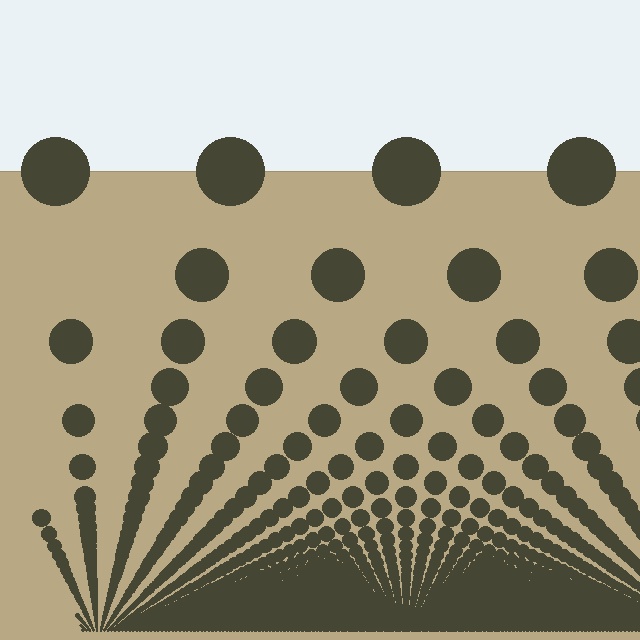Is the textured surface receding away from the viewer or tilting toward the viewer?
The surface appears to tilt toward the viewer. Texture elements get larger and sparser toward the top.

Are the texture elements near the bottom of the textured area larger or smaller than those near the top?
Smaller. The gradient is inverted — elements near the bottom are smaller and denser.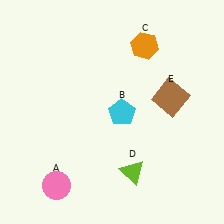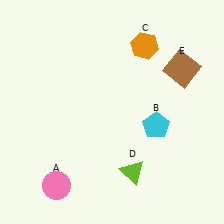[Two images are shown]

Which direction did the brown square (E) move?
The brown square (E) moved up.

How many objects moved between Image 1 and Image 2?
2 objects moved between the two images.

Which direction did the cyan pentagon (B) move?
The cyan pentagon (B) moved right.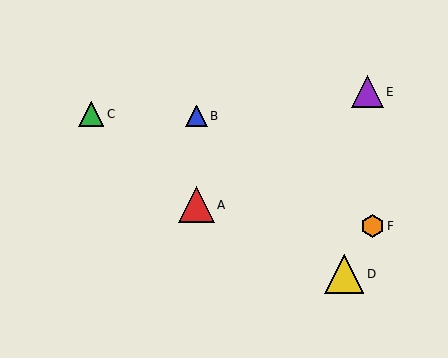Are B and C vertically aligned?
No, B is at x≈196 and C is at x≈91.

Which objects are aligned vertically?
Objects A, B are aligned vertically.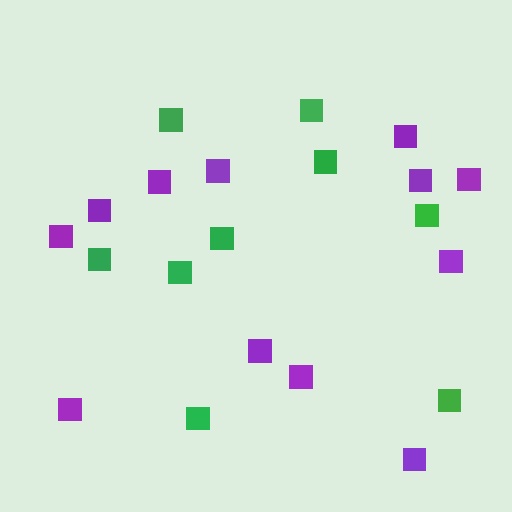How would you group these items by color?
There are 2 groups: one group of green squares (9) and one group of purple squares (12).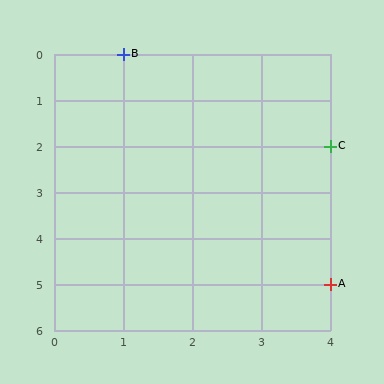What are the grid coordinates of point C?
Point C is at grid coordinates (4, 2).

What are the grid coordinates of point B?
Point B is at grid coordinates (1, 0).